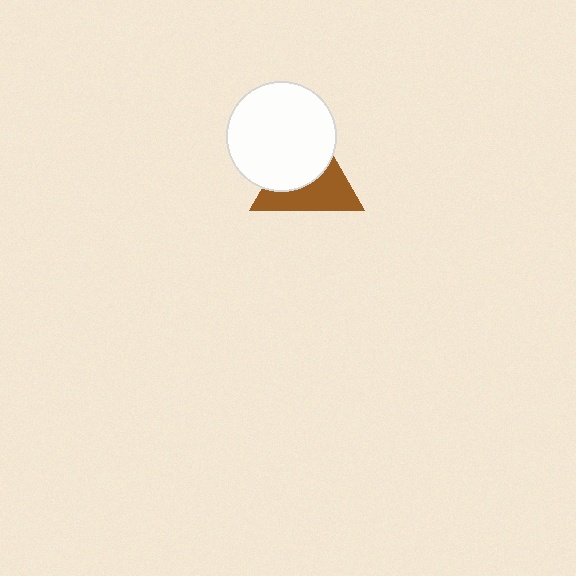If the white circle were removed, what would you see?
You would see the complete brown triangle.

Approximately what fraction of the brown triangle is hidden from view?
Roughly 50% of the brown triangle is hidden behind the white circle.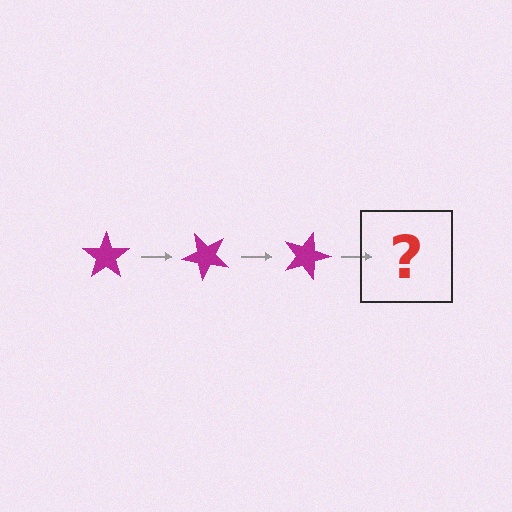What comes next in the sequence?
The next element should be a magenta star rotated 135 degrees.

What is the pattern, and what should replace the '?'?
The pattern is that the star rotates 45 degrees each step. The '?' should be a magenta star rotated 135 degrees.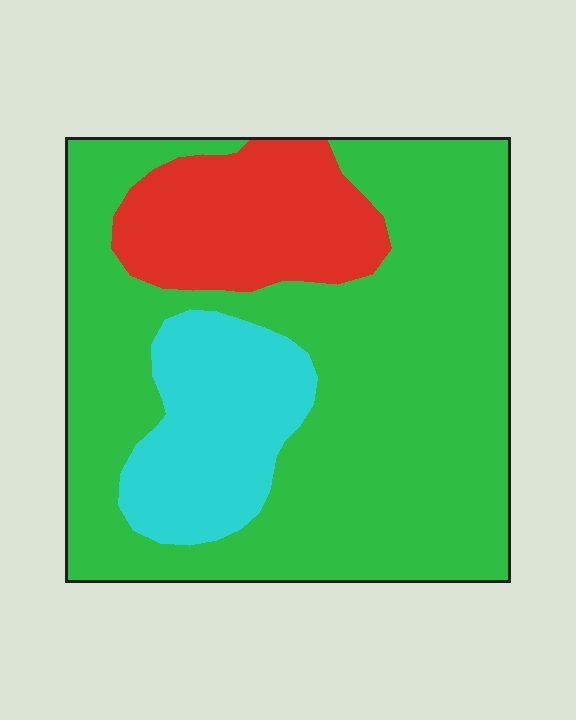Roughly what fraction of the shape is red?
Red covers roughly 15% of the shape.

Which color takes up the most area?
Green, at roughly 65%.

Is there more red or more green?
Green.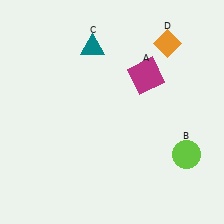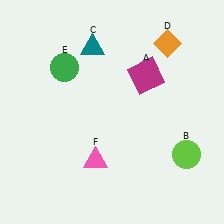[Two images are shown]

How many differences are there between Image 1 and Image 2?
There are 2 differences between the two images.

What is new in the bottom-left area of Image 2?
A pink triangle (F) was added in the bottom-left area of Image 2.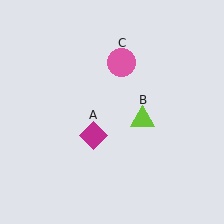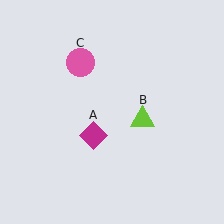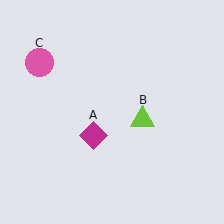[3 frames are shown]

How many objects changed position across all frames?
1 object changed position: pink circle (object C).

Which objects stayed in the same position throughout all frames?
Magenta diamond (object A) and lime triangle (object B) remained stationary.